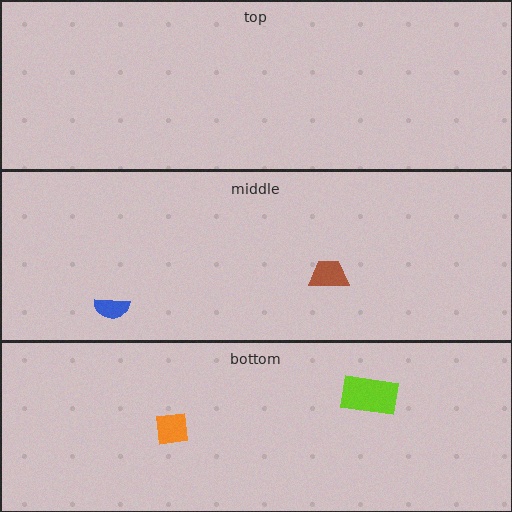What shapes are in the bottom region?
The lime rectangle, the orange square.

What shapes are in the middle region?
The brown trapezoid, the blue semicircle.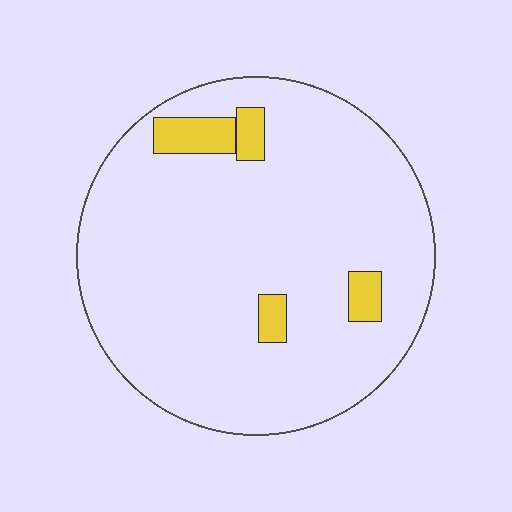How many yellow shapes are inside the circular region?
4.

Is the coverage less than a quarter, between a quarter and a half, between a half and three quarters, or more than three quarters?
Less than a quarter.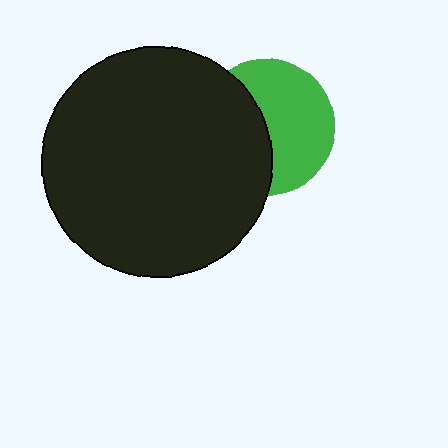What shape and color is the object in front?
The object in front is a black circle.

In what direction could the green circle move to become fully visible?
The green circle could move right. That would shift it out from behind the black circle entirely.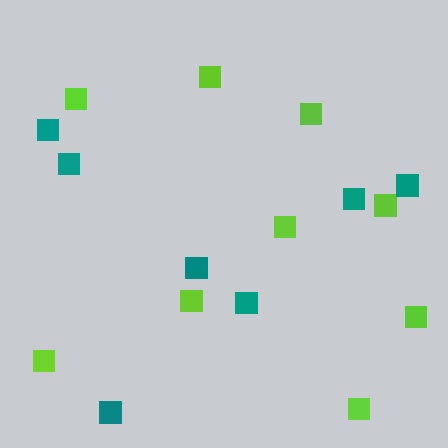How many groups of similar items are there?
There are 2 groups: one group of lime squares (9) and one group of teal squares (7).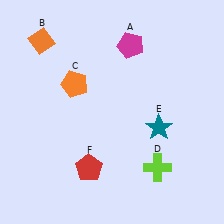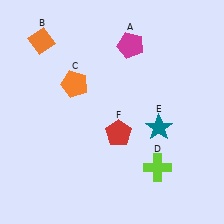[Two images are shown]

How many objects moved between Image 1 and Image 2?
1 object moved between the two images.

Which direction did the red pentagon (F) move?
The red pentagon (F) moved up.